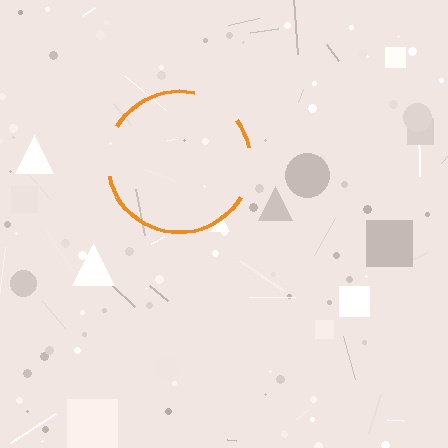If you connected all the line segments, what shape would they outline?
They would outline a circle.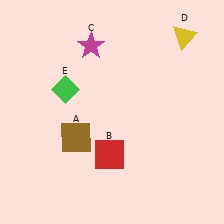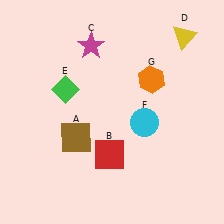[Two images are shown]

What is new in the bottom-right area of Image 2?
A cyan circle (F) was added in the bottom-right area of Image 2.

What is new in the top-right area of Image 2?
An orange hexagon (G) was added in the top-right area of Image 2.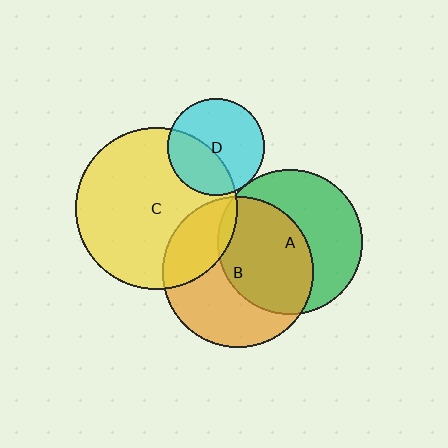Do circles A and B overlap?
Yes.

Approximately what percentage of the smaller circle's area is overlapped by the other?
Approximately 50%.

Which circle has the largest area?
Circle C (yellow).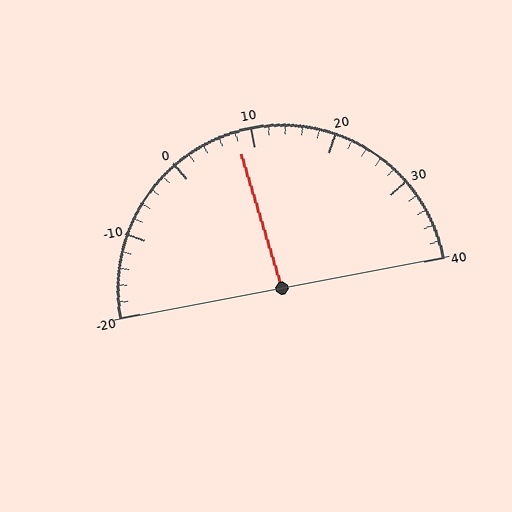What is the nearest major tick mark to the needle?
The nearest major tick mark is 10.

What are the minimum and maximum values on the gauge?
The gauge ranges from -20 to 40.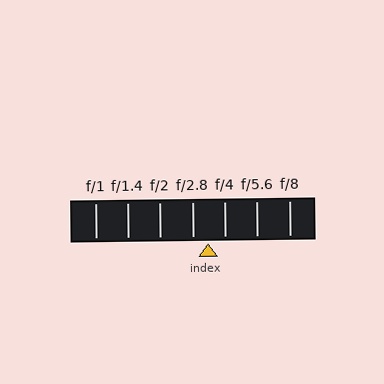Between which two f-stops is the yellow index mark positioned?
The index mark is between f/2.8 and f/4.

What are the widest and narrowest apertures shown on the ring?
The widest aperture shown is f/1 and the narrowest is f/8.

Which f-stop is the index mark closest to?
The index mark is closest to f/2.8.